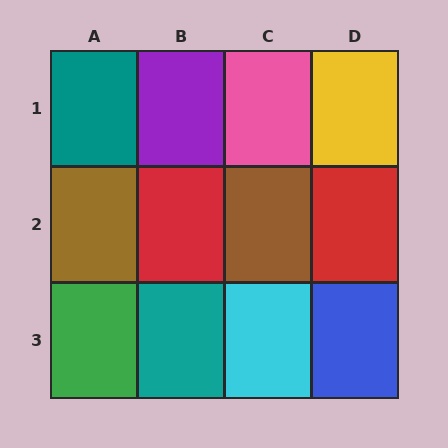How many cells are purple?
1 cell is purple.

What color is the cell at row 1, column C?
Pink.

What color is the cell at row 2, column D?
Red.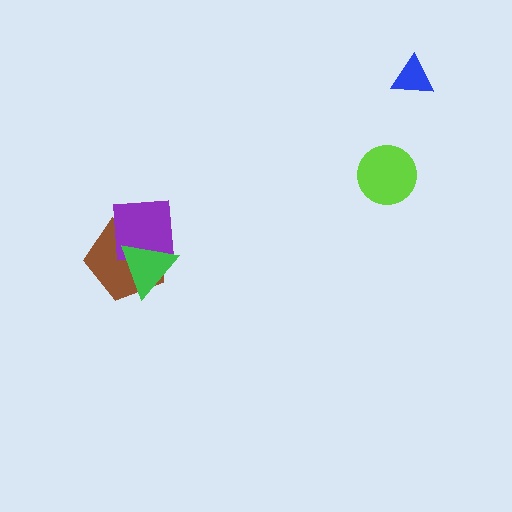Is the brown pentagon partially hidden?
Yes, it is partially covered by another shape.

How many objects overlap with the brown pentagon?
2 objects overlap with the brown pentagon.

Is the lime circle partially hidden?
No, no other shape covers it.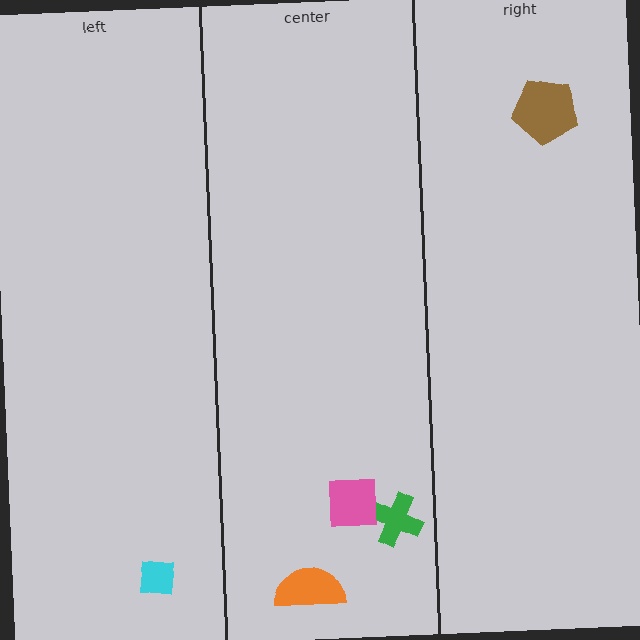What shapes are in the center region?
The green cross, the pink square, the orange semicircle.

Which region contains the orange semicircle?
The center region.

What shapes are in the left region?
The cyan square.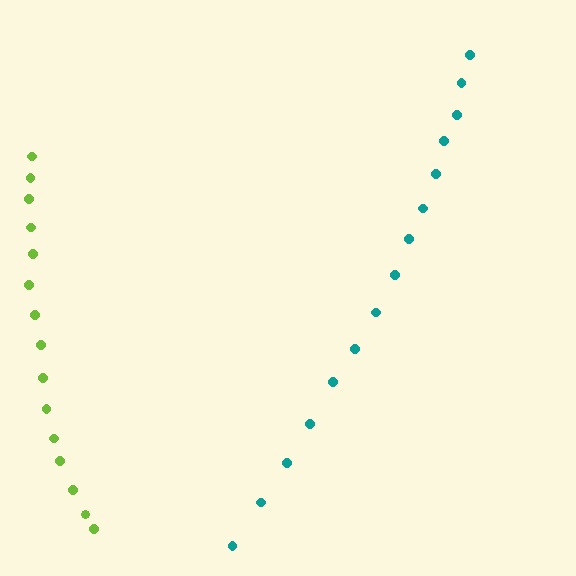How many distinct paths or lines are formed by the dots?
There are 2 distinct paths.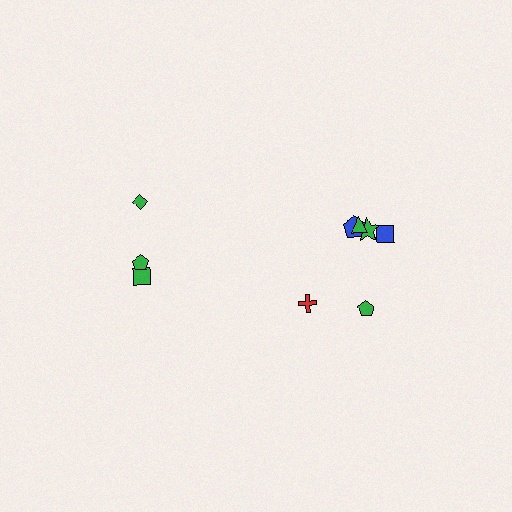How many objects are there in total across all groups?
There are 9 objects.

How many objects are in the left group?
There are 3 objects.